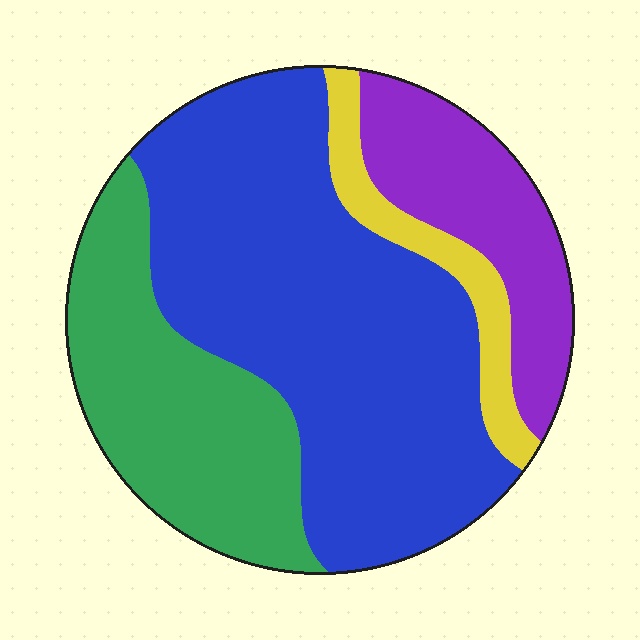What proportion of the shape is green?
Green covers 25% of the shape.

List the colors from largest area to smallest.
From largest to smallest: blue, green, purple, yellow.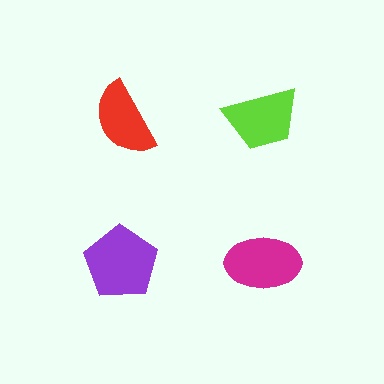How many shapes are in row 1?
2 shapes.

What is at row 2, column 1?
A purple pentagon.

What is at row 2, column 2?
A magenta ellipse.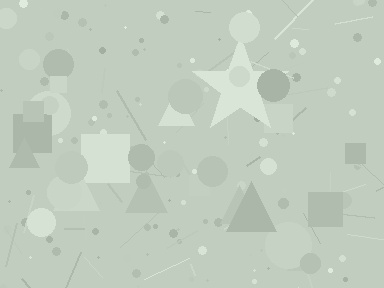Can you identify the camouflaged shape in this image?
The camouflaged shape is a star.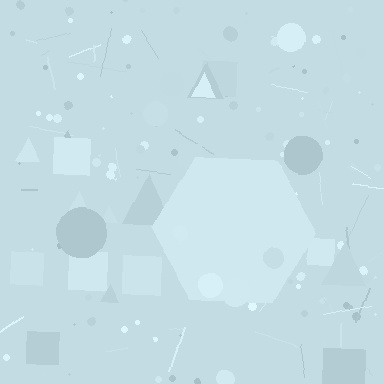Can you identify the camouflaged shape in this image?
The camouflaged shape is a hexagon.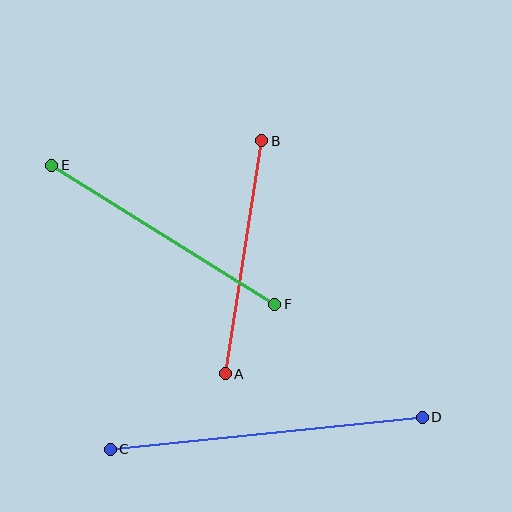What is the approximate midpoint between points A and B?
The midpoint is at approximately (243, 257) pixels.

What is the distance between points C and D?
The distance is approximately 313 pixels.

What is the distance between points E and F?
The distance is approximately 263 pixels.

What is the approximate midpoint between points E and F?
The midpoint is at approximately (163, 235) pixels.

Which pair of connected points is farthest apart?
Points C and D are farthest apart.